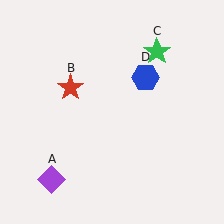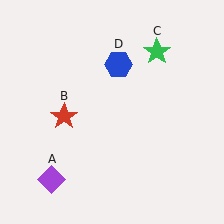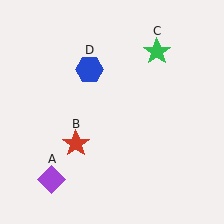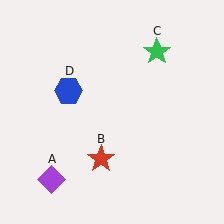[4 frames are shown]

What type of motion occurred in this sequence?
The red star (object B), blue hexagon (object D) rotated counterclockwise around the center of the scene.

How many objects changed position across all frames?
2 objects changed position: red star (object B), blue hexagon (object D).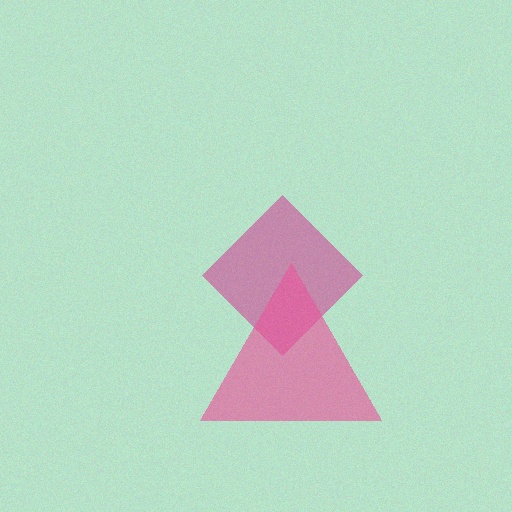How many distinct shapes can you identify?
There are 2 distinct shapes: a magenta diamond, a pink triangle.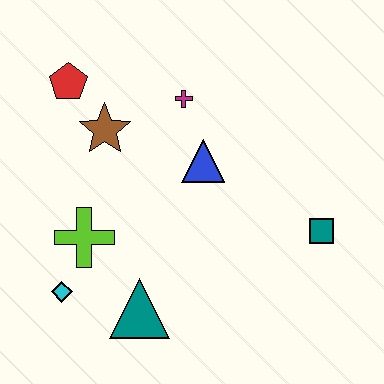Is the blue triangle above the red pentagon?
No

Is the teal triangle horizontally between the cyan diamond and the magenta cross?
Yes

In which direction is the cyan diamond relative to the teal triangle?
The cyan diamond is to the left of the teal triangle.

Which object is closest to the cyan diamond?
The lime cross is closest to the cyan diamond.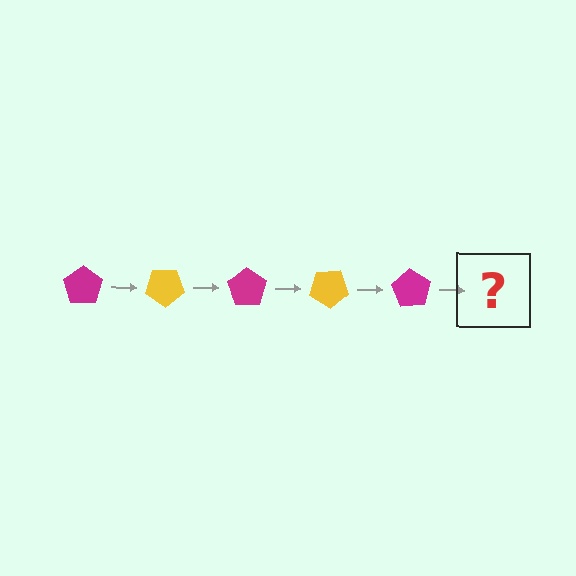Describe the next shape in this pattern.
It should be a yellow pentagon, rotated 175 degrees from the start.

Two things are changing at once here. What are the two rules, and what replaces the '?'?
The two rules are that it rotates 35 degrees each step and the color cycles through magenta and yellow. The '?' should be a yellow pentagon, rotated 175 degrees from the start.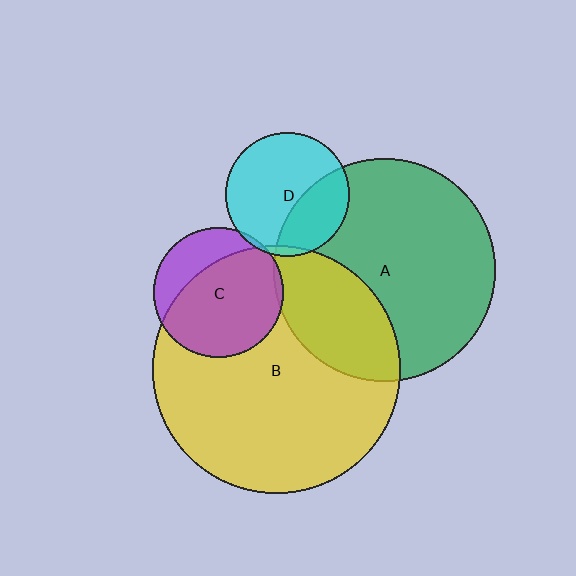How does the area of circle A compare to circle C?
Approximately 2.9 times.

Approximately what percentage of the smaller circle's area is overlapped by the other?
Approximately 5%.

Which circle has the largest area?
Circle B (yellow).